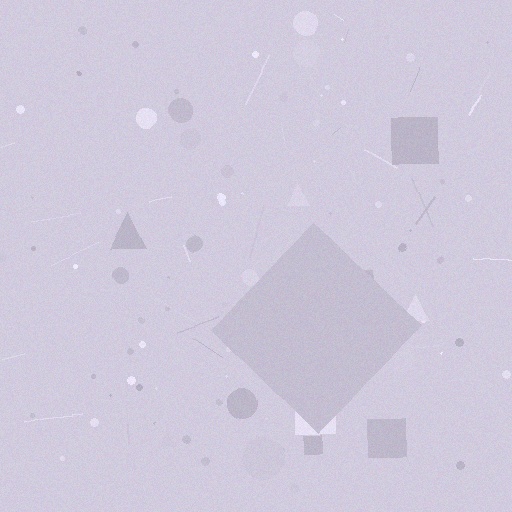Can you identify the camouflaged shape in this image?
The camouflaged shape is a diamond.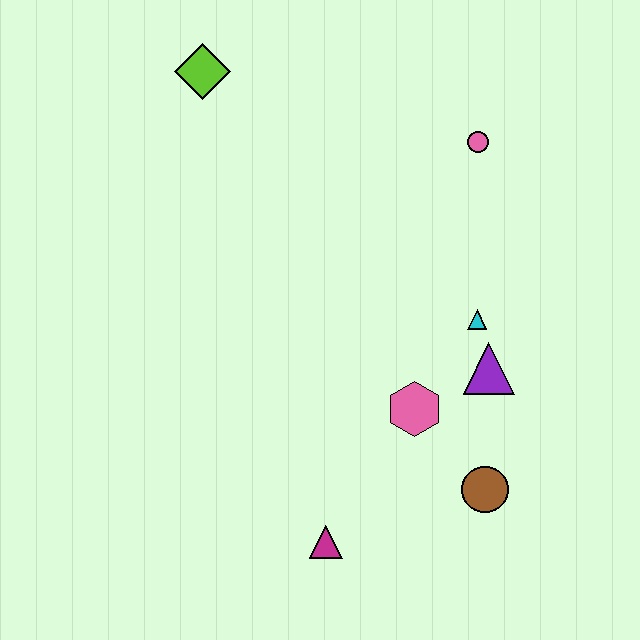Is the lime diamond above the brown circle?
Yes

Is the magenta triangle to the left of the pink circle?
Yes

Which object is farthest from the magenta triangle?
The lime diamond is farthest from the magenta triangle.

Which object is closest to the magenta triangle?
The pink hexagon is closest to the magenta triangle.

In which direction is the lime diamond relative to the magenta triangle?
The lime diamond is above the magenta triangle.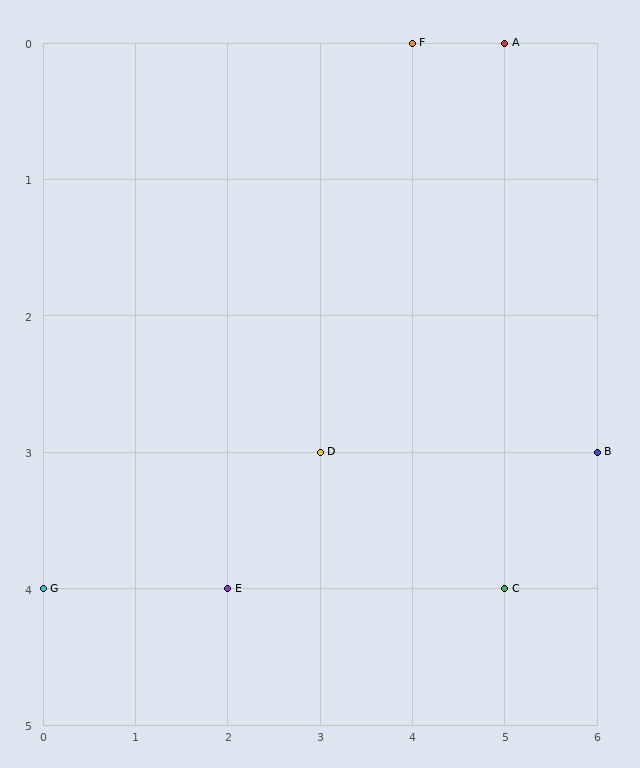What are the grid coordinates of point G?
Point G is at grid coordinates (0, 4).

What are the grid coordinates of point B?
Point B is at grid coordinates (6, 3).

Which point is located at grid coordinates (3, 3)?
Point D is at (3, 3).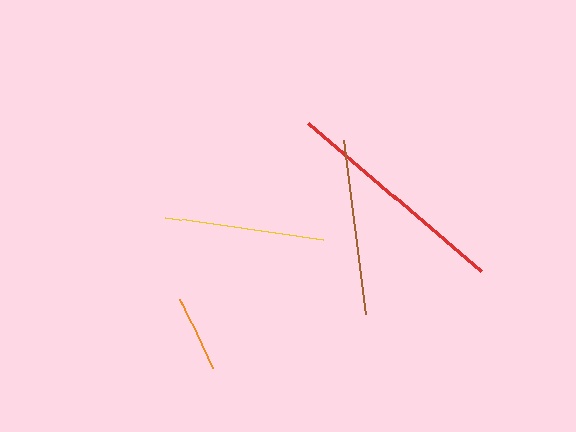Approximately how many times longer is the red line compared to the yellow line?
The red line is approximately 1.4 times the length of the yellow line.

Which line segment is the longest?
The red line is the longest at approximately 229 pixels.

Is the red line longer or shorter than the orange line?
The red line is longer than the orange line.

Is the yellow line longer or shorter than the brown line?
The brown line is longer than the yellow line.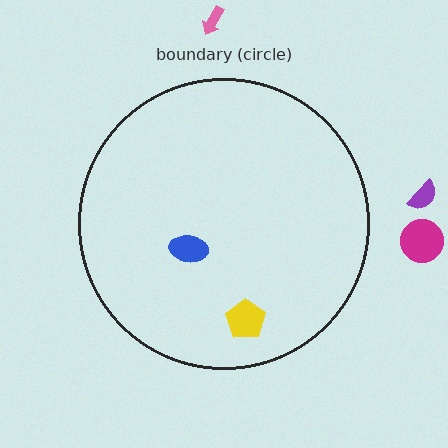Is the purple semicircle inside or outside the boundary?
Outside.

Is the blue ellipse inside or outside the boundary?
Inside.